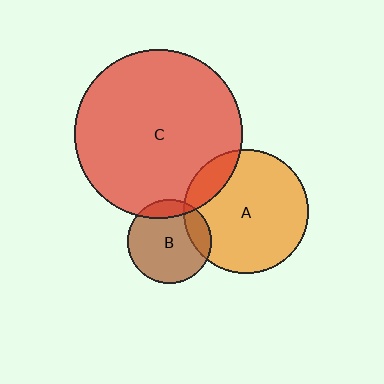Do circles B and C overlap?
Yes.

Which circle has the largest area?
Circle C (red).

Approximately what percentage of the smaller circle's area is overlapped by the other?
Approximately 15%.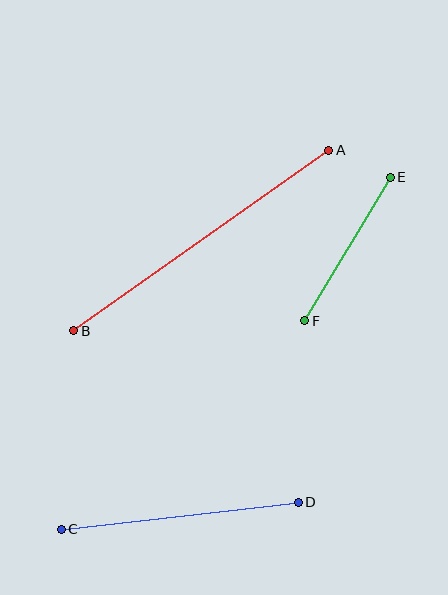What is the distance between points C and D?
The distance is approximately 239 pixels.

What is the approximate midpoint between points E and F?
The midpoint is at approximately (347, 249) pixels.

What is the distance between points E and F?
The distance is approximately 167 pixels.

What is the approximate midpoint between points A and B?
The midpoint is at approximately (201, 241) pixels.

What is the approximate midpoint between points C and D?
The midpoint is at approximately (180, 516) pixels.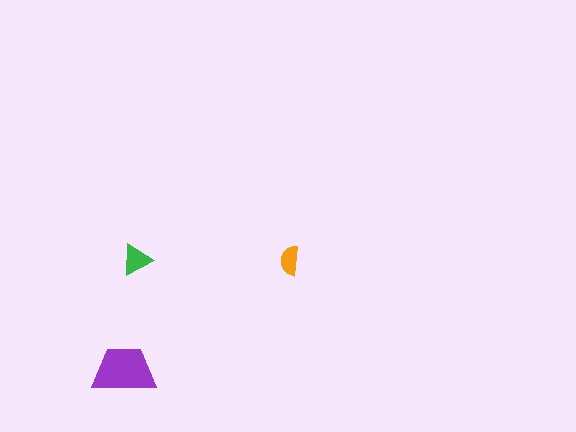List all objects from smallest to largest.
The orange semicircle, the green triangle, the purple trapezoid.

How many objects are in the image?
There are 3 objects in the image.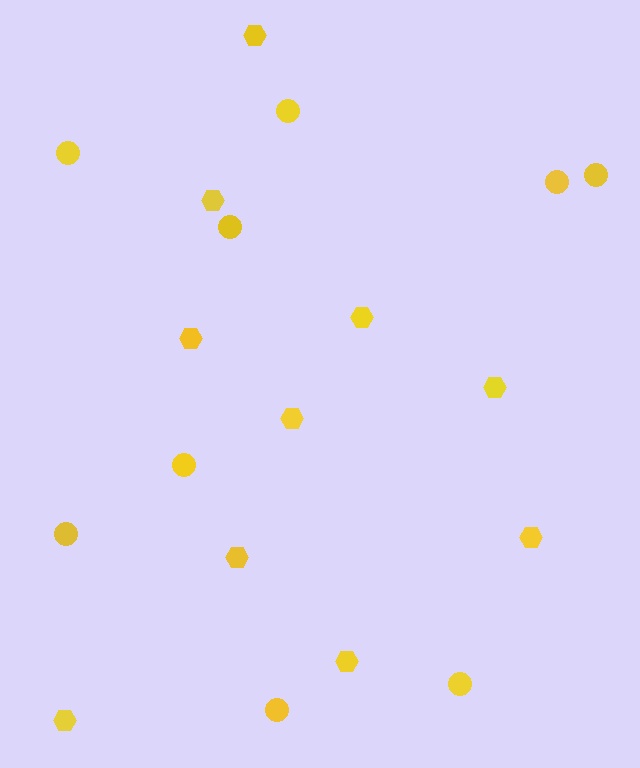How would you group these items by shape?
There are 2 groups: one group of hexagons (10) and one group of circles (9).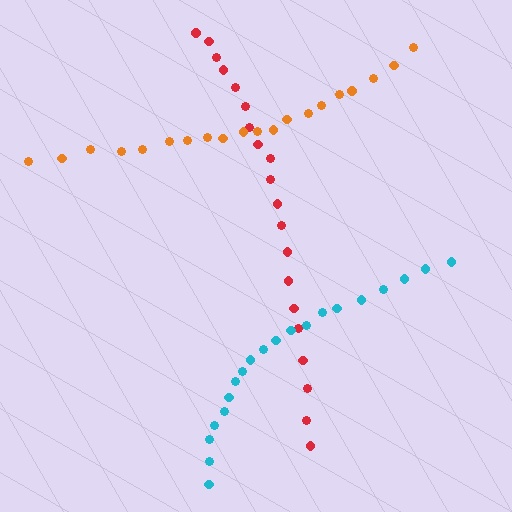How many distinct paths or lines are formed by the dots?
There are 3 distinct paths.